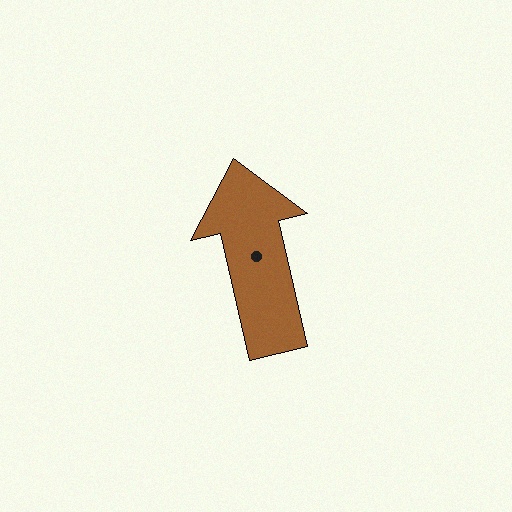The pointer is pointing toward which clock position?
Roughly 12 o'clock.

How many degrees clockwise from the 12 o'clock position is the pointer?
Approximately 347 degrees.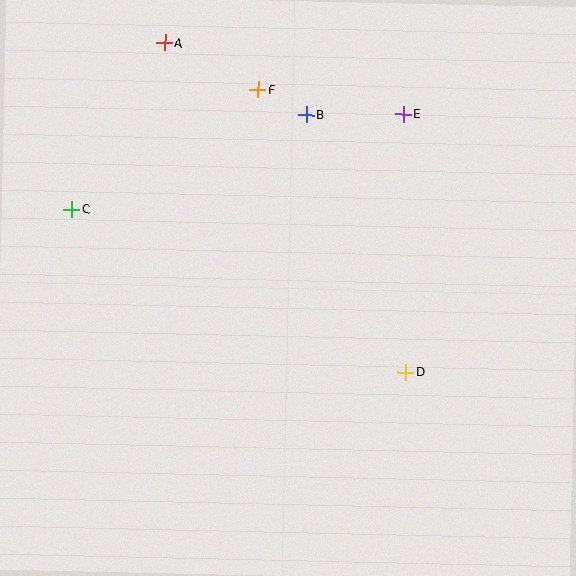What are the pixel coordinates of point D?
Point D is at (406, 372).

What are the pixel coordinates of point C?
Point C is at (71, 209).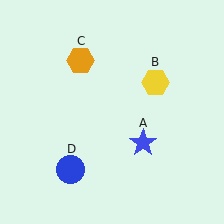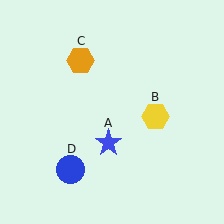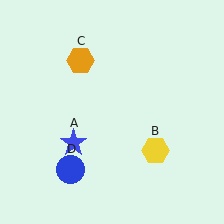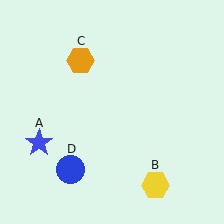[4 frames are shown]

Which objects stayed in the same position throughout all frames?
Orange hexagon (object C) and blue circle (object D) remained stationary.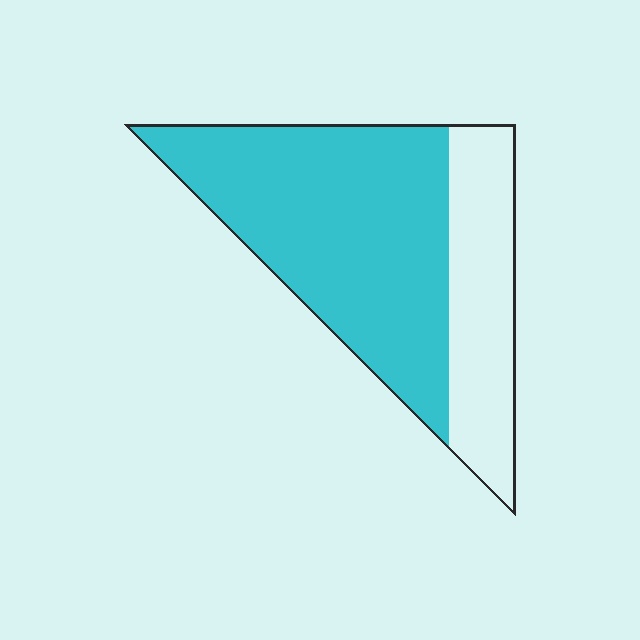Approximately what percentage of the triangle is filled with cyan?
Approximately 70%.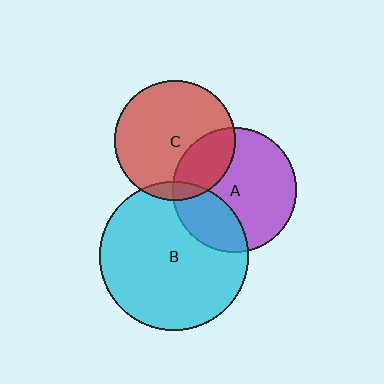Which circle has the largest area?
Circle B (cyan).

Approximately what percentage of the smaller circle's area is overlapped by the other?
Approximately 25%.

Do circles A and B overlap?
Yes.